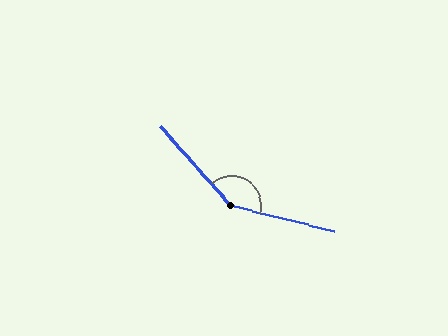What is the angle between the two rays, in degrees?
Approximately 146 degrees.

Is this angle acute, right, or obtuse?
It is obtuse.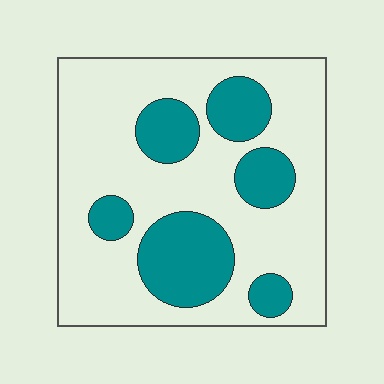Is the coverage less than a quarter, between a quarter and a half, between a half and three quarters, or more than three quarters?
Between a quarter and a half.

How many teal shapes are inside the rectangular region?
6.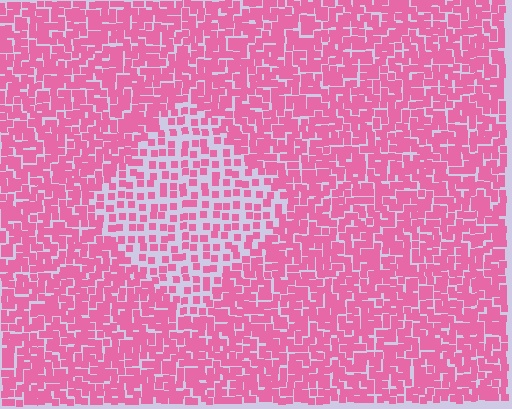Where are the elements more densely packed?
The elements are more densely packed outside the diamond boundary.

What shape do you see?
I see a diamond.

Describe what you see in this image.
The image contains small pink elements arranged at two different densities. A diamond-shaped region is visible where the elements are less densely packed than the surrounding area.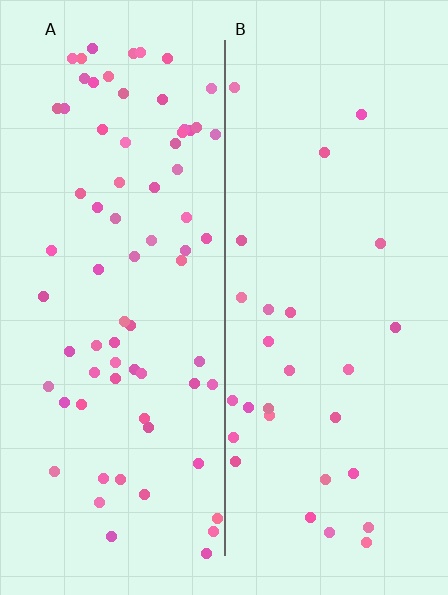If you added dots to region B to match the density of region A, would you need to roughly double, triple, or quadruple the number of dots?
Approximately triple.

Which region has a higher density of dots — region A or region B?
A (the left).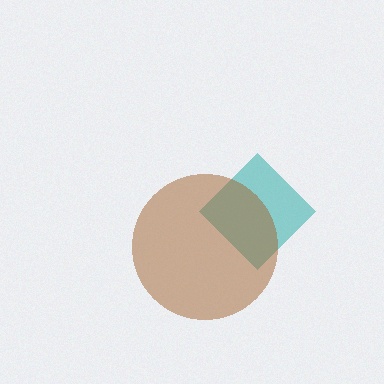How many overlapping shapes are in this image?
There are 2 overlapping shapes in the image.